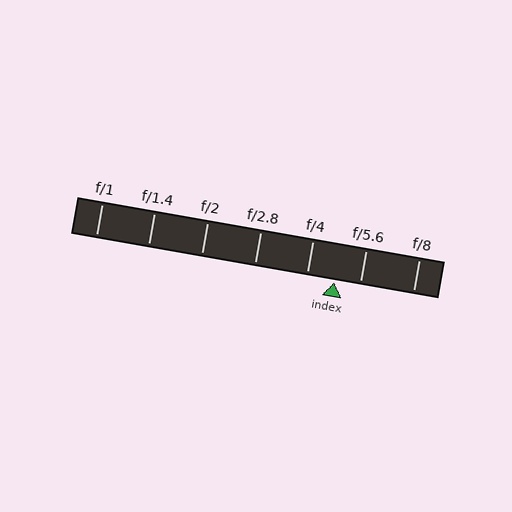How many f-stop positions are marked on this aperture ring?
There are 7 f-stop positions marked.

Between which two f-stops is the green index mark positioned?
The index mark is between f/4 and f/5.6.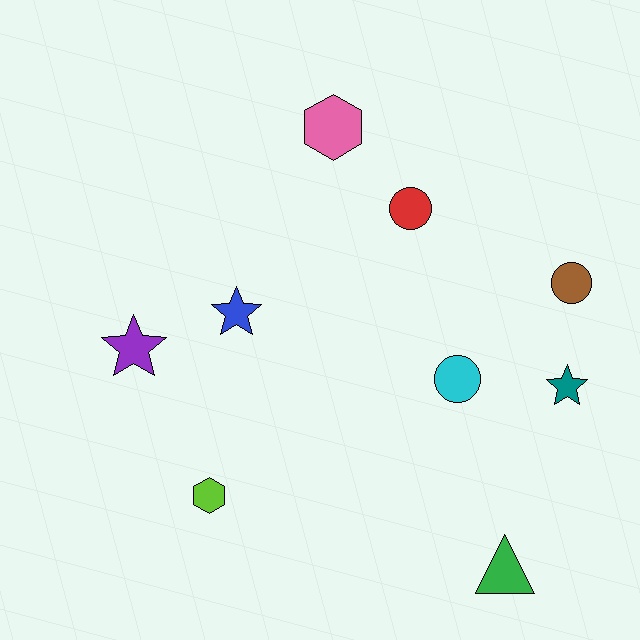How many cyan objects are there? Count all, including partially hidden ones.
There is 1 cyan object.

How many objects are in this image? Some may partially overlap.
There are 9 objects.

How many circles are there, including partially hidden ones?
There are 3 circles.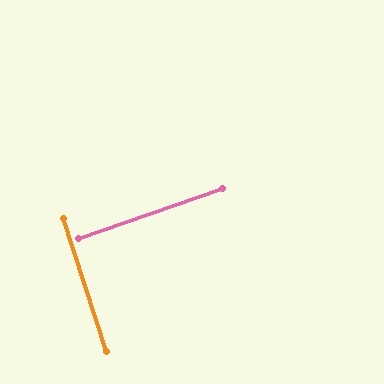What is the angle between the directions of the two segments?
Approximately 89 degrees.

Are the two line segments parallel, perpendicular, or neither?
Perpendicular — they meet at approximately 89°.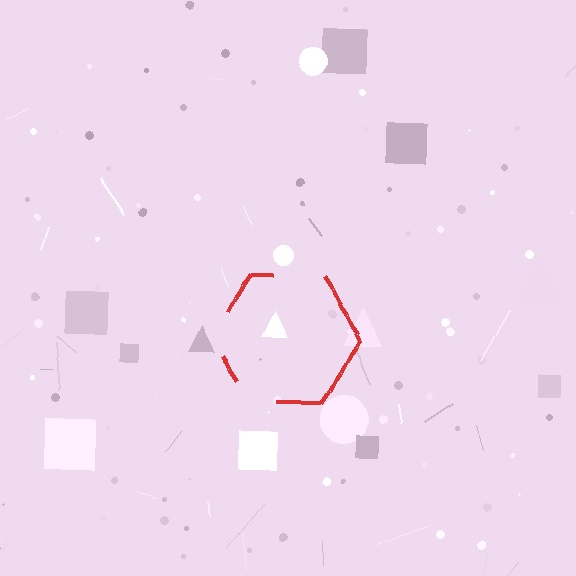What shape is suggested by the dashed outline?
The dashed outline suggests a hexagon.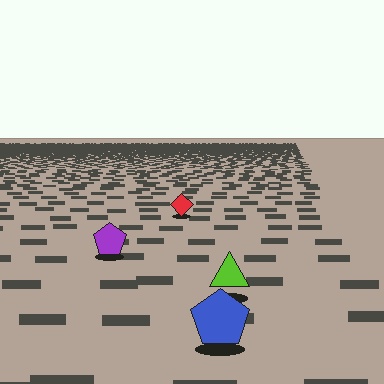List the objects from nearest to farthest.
From nearest to farthest: the blue pentagon, the lime triangle, the purple pentagon, the red diamond.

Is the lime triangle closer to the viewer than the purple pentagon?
Yes. The lime triangle is closer — you can tell from the texture gradient: the ground texture is coarser near it.